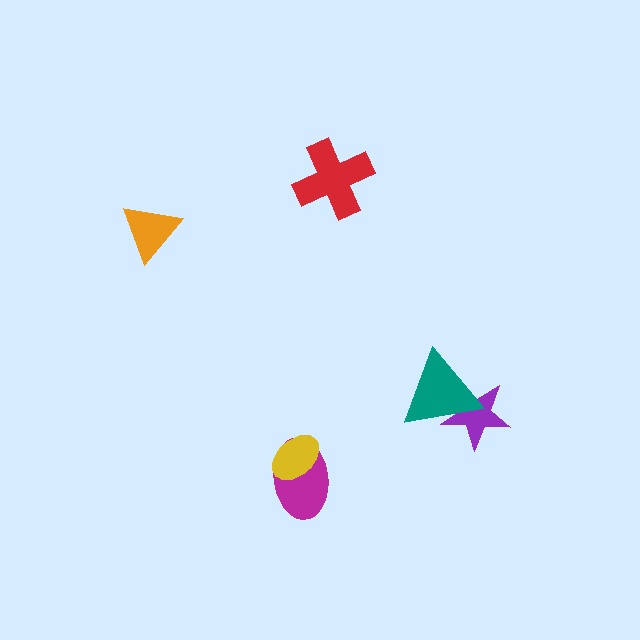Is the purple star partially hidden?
Yes, it is partially covered by another shape.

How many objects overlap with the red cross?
0 objects overlap with the red cross.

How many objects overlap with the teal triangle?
1 object overlaps with the teal triangle.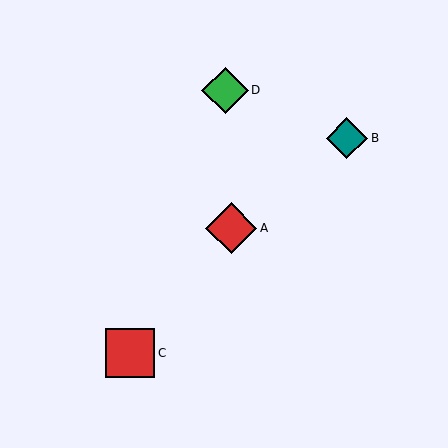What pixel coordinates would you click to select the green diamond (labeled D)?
Click at (225, 90) to select the green diamond D.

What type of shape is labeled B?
Shape B is a teal diamond.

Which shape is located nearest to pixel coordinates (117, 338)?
The red square (labeled C) at (130, 353) is nearest to that location.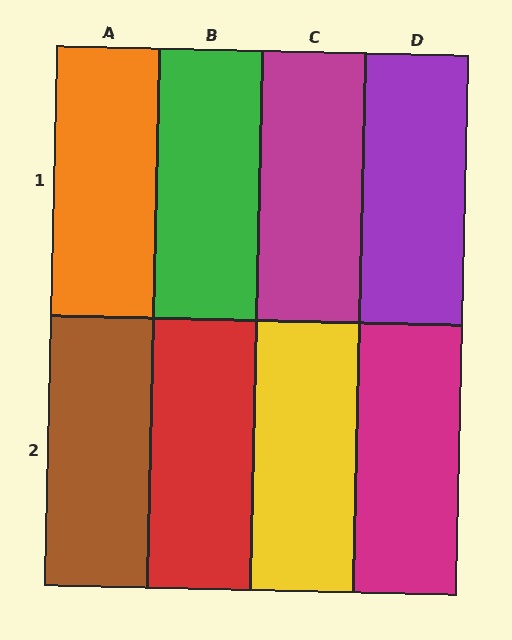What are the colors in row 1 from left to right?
Orange, green, magenta, purple.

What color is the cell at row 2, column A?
Brown.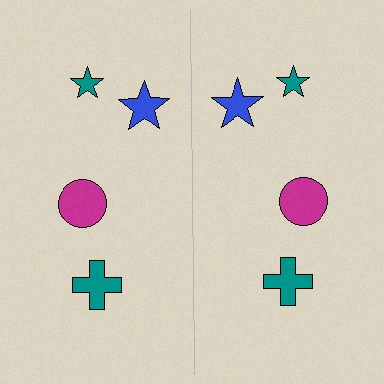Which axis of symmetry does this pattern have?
The pattern has a vertical axis of symmetry running through the center of the image.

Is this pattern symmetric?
Yes, this pattern has bilateral (reflection) symmetry.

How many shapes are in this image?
There are 8 shapes in this image.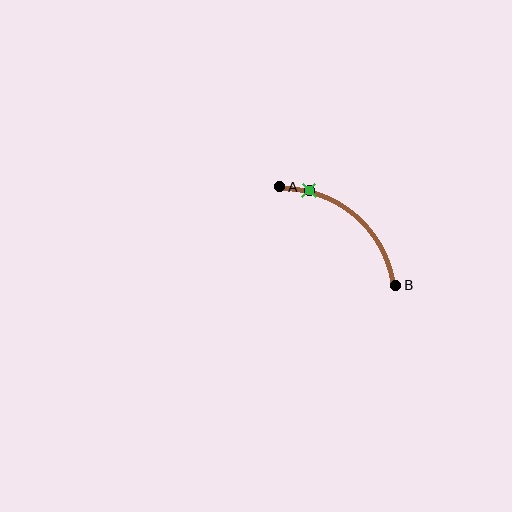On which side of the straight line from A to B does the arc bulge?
The arc bulges above and to the right of the straight line connecting A and B.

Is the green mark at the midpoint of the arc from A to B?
No. The green mark lies on the arc but is closer to endpoint A. The arc midpoint would be at the point on the curve equidistant along the arc from both A and B.